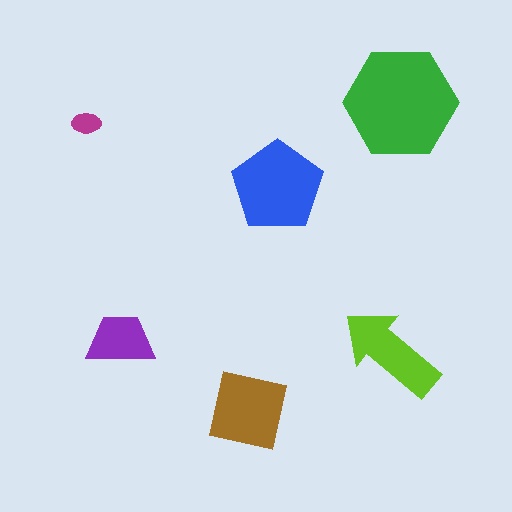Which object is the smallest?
The magenta ellipse.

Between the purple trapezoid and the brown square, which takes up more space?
The brown square.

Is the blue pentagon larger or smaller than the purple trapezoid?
Larger.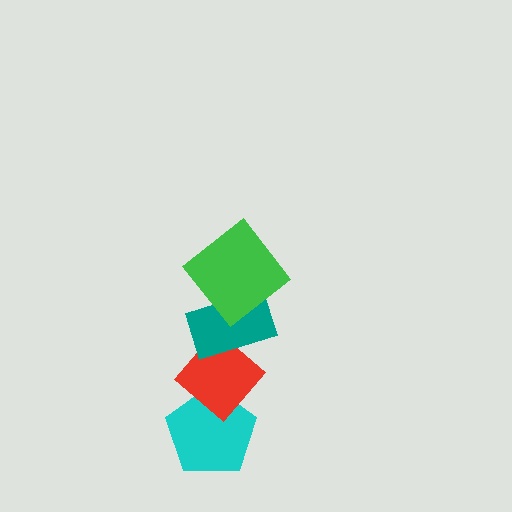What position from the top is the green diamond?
The green diamond is 1st from the top.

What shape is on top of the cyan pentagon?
The red diamond is on top of the cyan pentagon.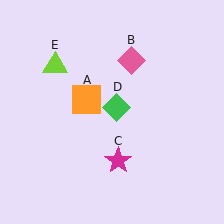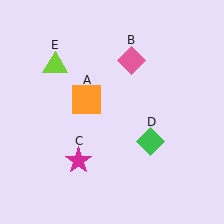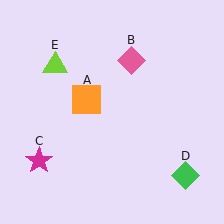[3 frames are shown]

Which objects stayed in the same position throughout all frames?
Orange square (object A) and pink diamond (object B) and lime triangle (object E) remained stationary.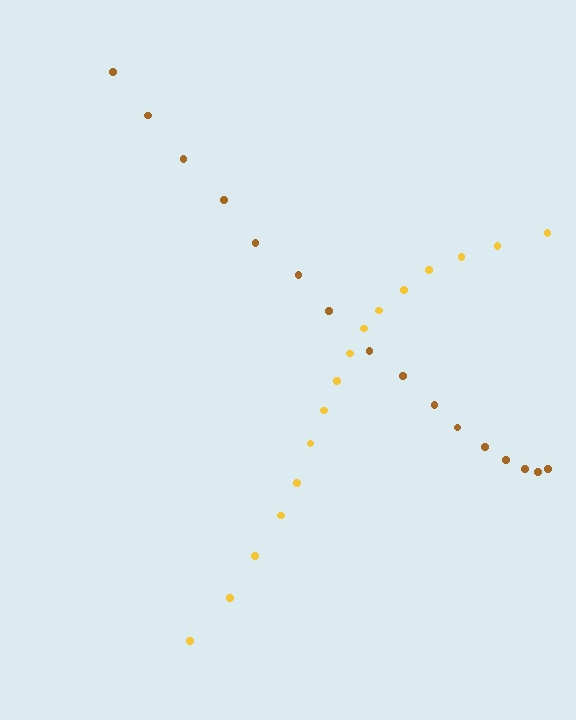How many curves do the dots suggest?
There are 2 distinct paths.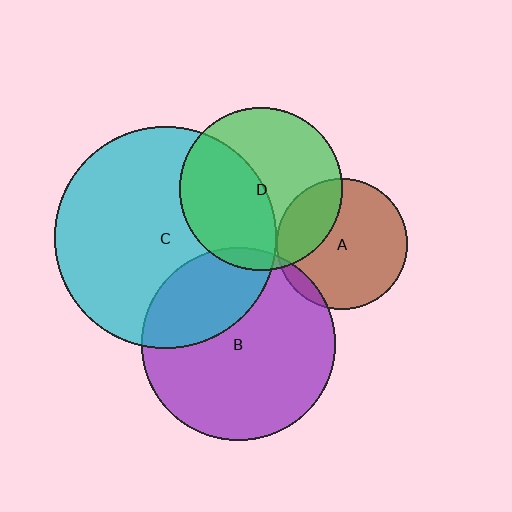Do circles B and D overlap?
Yes.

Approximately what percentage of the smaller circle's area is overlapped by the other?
Approximately 5%.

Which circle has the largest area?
Circle C (cyan).